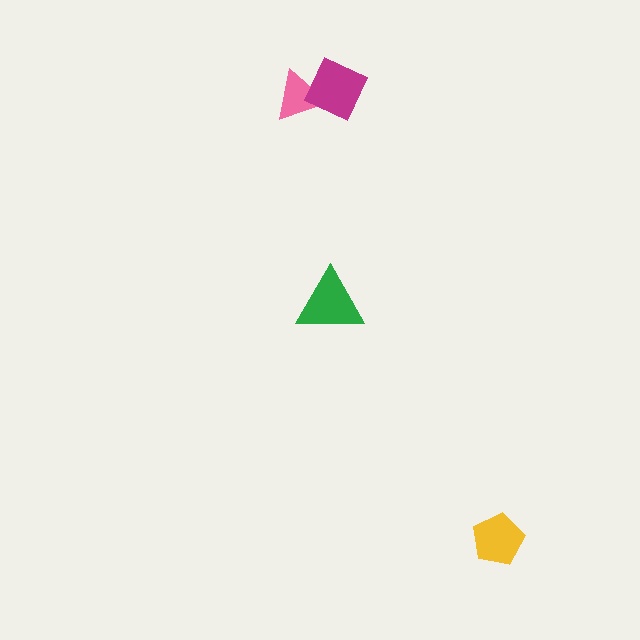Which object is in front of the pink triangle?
The magenta diamond is in front of the pink triangle.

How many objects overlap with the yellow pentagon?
0 objects overlap with the yellow pentagon.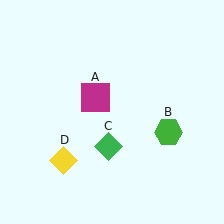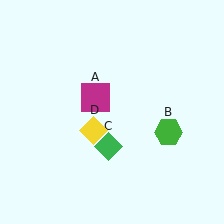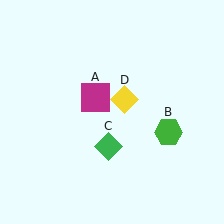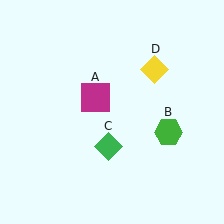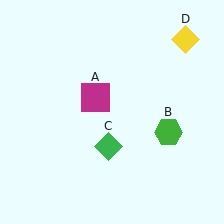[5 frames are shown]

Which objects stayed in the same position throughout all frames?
Magenta square (object A) and green hexagon (object B) and green diamond (object C) remained stationary.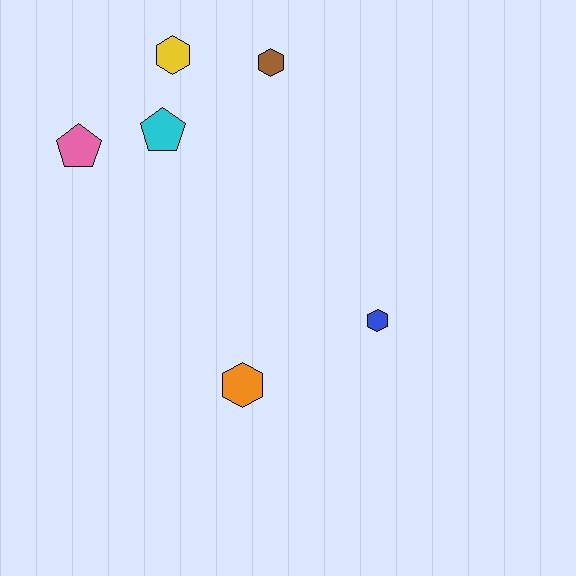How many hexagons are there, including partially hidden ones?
There are 4 hexagons.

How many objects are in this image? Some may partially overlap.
There are 6 objects.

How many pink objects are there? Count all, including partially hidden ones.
There is 1 pink object.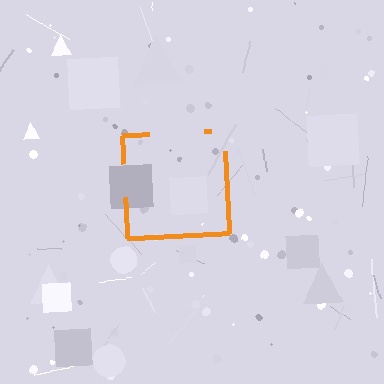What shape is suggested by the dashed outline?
The dashed outline suggests a square.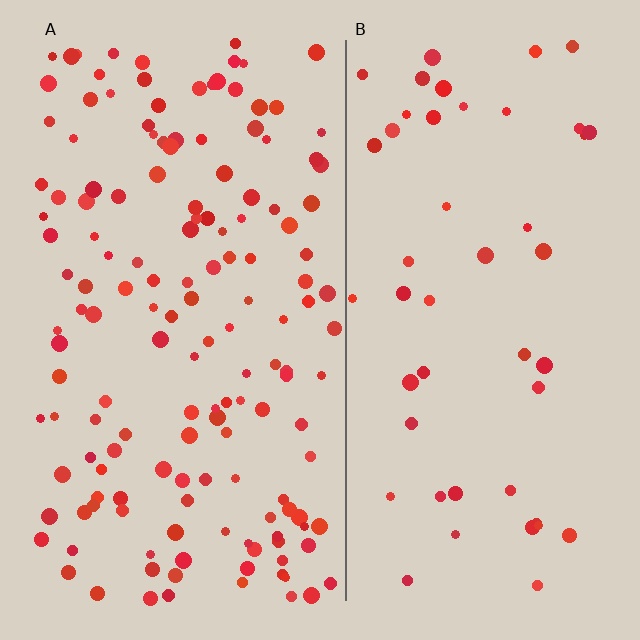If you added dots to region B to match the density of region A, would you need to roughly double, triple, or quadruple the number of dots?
Approximately triple.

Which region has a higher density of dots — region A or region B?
A (the left).